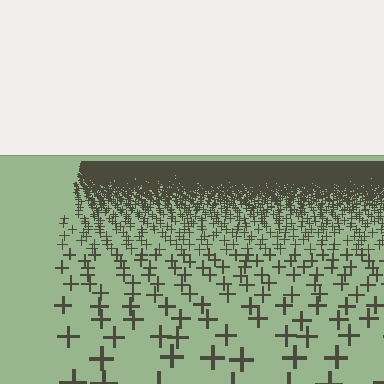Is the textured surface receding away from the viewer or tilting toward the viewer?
The surface is receding away from the viewer. Texture elements get smaller and denser toward the top.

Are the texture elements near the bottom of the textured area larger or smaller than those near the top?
Larger. Near the bottom, elements are closer to the viewer and appear at a bigger on-screen size.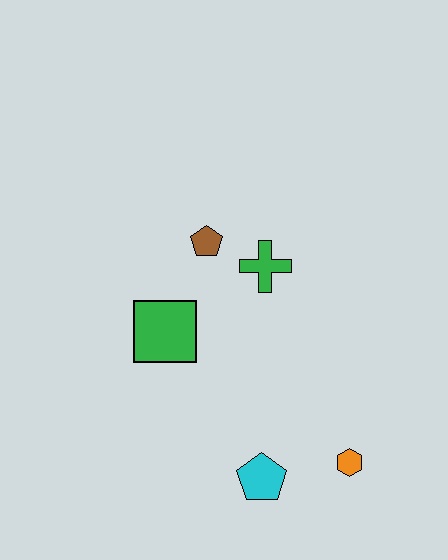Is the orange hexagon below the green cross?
Yes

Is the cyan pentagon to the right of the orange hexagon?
No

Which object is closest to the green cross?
The brown pentagon is closest to the green cross.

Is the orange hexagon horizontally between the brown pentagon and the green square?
No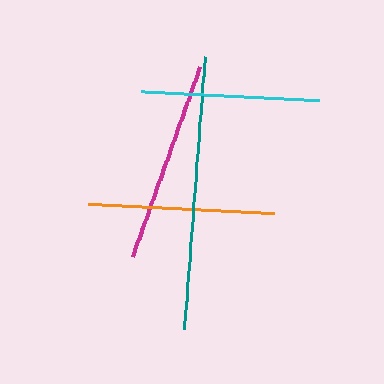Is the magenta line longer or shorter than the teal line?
The teal line is longer than the magenta line.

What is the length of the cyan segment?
The cyan segment is approximately 179 pixels long.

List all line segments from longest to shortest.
From longest to shortest: teal, magenta, orange, cyan.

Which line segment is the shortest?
The cyan line is the shortest at approximately 179 pixels.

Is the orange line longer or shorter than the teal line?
The teal line is longer than the orange line.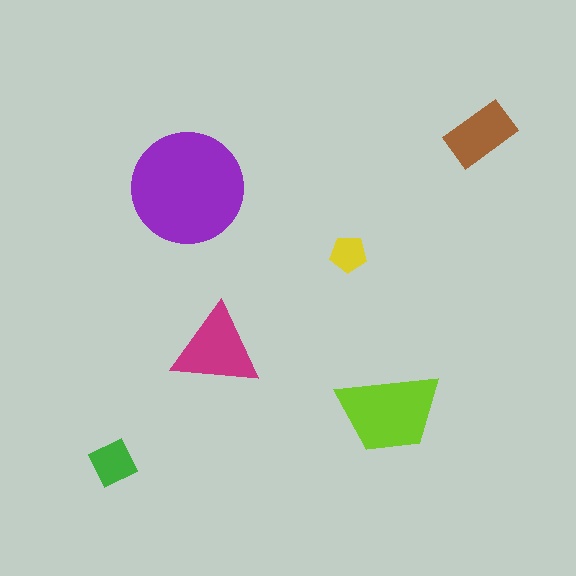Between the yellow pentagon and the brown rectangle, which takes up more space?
The brown rectangle.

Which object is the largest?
The purple circle.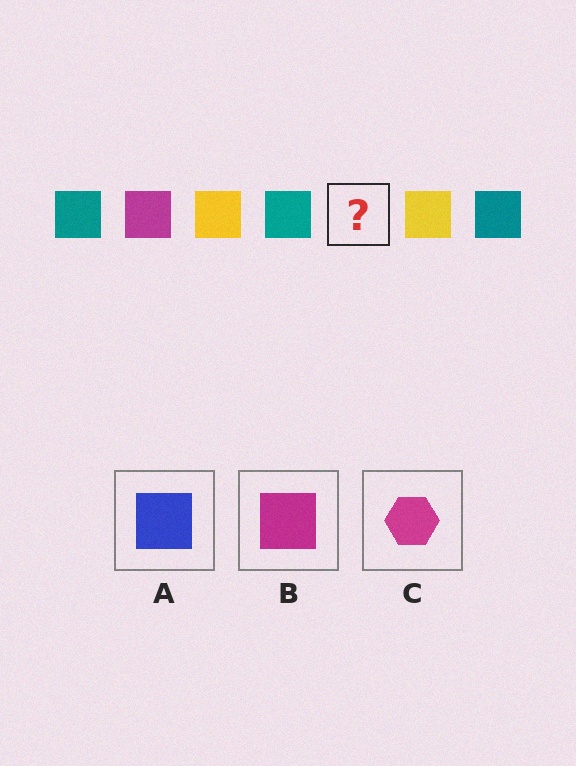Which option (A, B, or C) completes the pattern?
B.